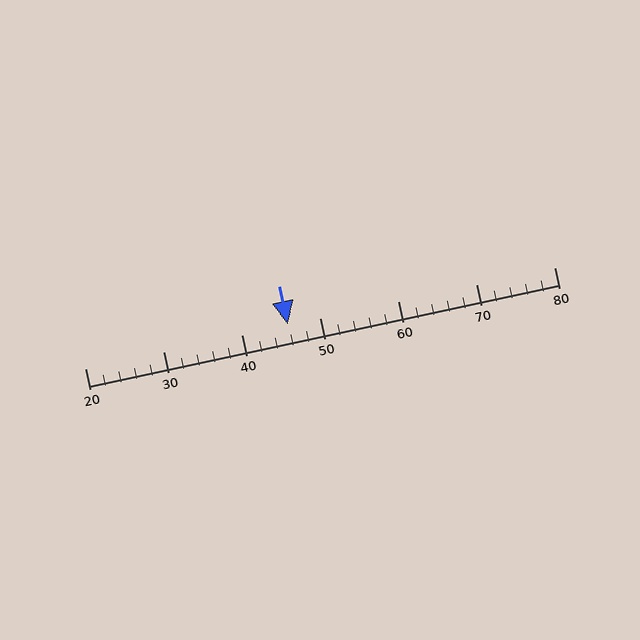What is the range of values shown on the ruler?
The ruler shows values from 20 to 80.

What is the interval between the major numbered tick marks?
The major tick marks are spaced 10 units apart.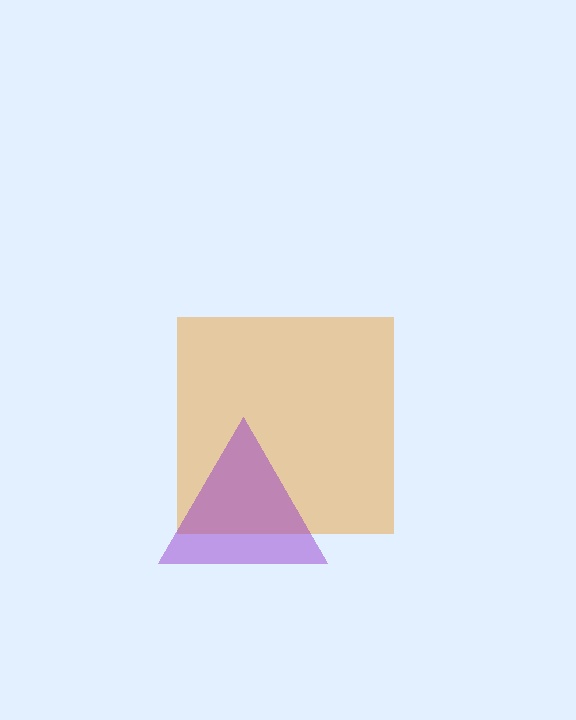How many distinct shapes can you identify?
There are 2 distinct shapes: an orange square, a purple triangle.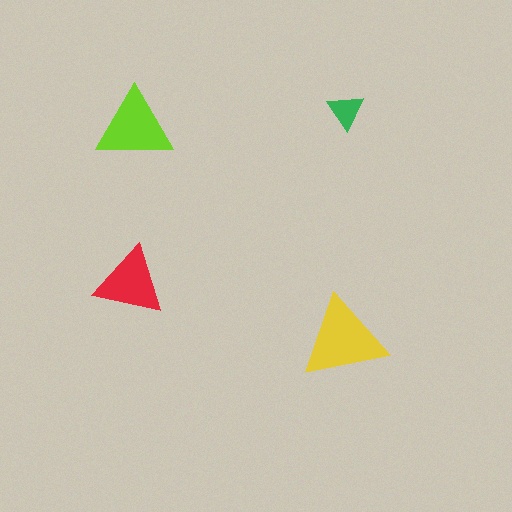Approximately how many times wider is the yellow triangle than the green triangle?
About 2.5 times wider.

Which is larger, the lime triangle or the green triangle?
The lime one.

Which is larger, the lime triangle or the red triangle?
The lime one.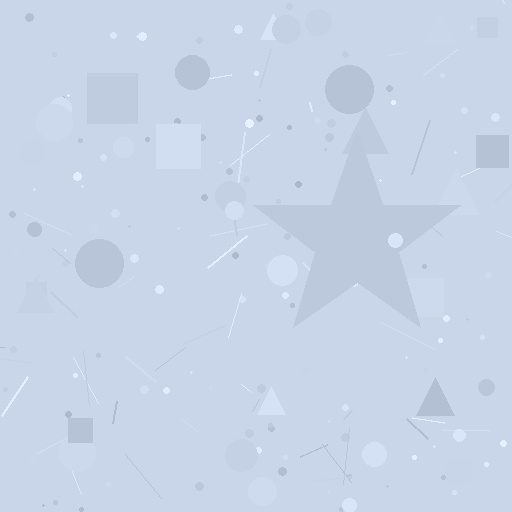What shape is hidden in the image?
A star is hidden in the image.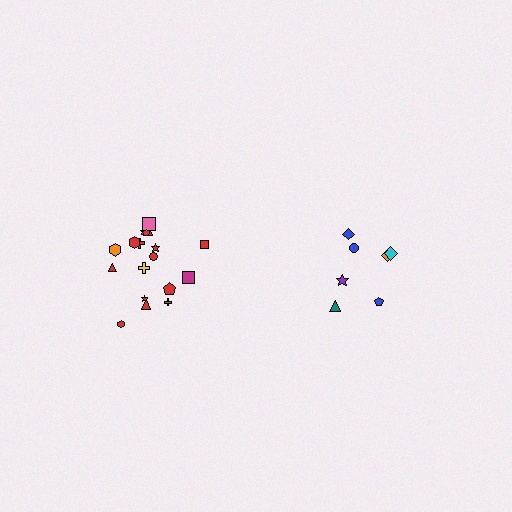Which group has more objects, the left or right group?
The left group.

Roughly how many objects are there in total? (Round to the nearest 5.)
Roughly 25 objects in total.